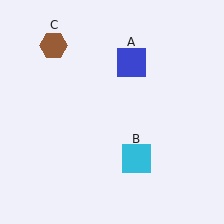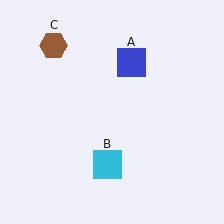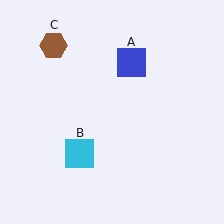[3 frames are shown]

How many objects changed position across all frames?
1 object changed position: cyan square (object B).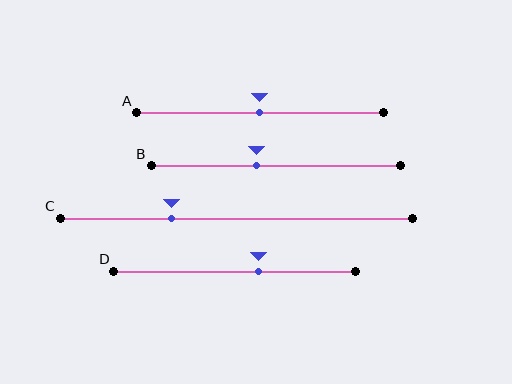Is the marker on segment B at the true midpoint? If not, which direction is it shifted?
No, the marker on segment B is shifted to the left by about 8% of the segment length.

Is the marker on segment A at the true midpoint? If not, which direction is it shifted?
Yes, the marker on segment A is at the true midpoint.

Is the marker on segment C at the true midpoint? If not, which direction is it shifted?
No, the marker on segment C is shifted to the left by about 18% of the segment length.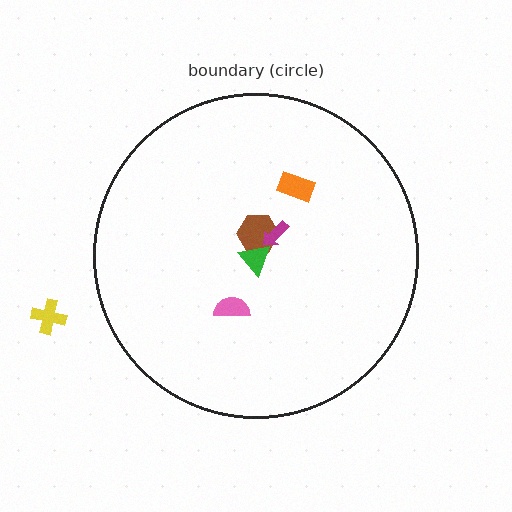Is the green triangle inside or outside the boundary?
Inside.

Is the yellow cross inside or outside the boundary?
Outside.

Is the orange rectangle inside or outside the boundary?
Inside.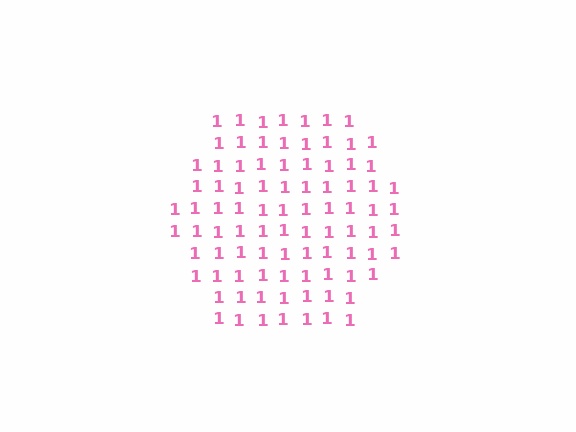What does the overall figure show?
The overall figure shows a hexagon.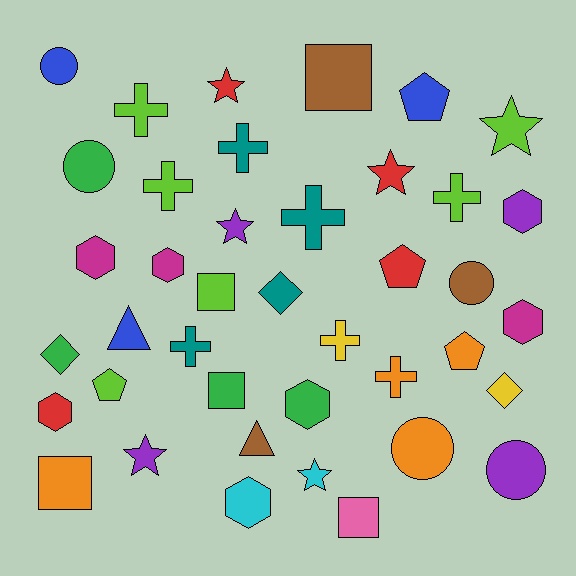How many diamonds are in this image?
There are 3 diamonds.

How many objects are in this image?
There are 40 objects.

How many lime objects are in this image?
There are 6 lime objects.